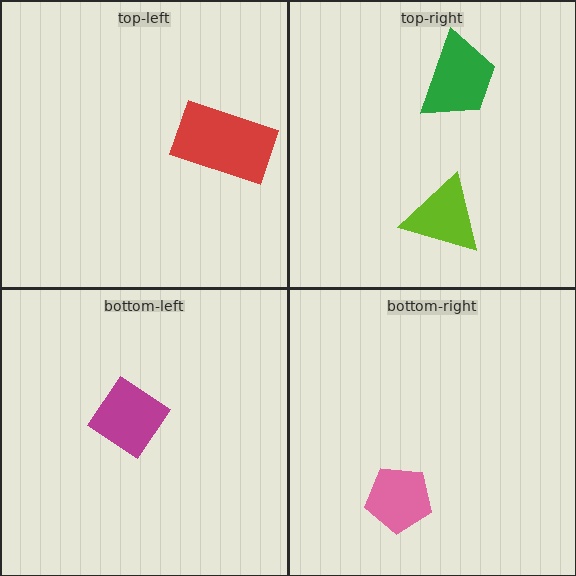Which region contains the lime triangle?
The top-right region.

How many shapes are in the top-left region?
1.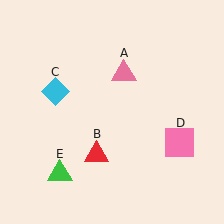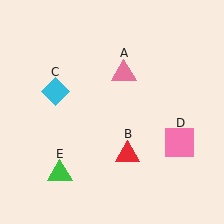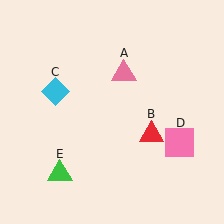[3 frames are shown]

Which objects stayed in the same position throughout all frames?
Pink triangle (object A) and cyan diamond (object C) and pink square (object D) and green triangle (object E) remained stationary.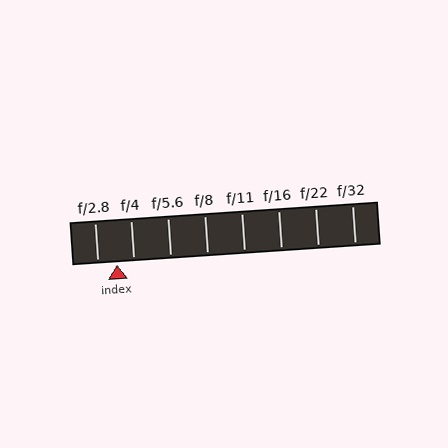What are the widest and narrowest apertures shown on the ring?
The widest aperture shown is f/2.8 and the narrowest is f/32.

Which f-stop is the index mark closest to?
The index mark is closest to f/4.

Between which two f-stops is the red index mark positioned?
The index mark is between f/2.8 and f/4.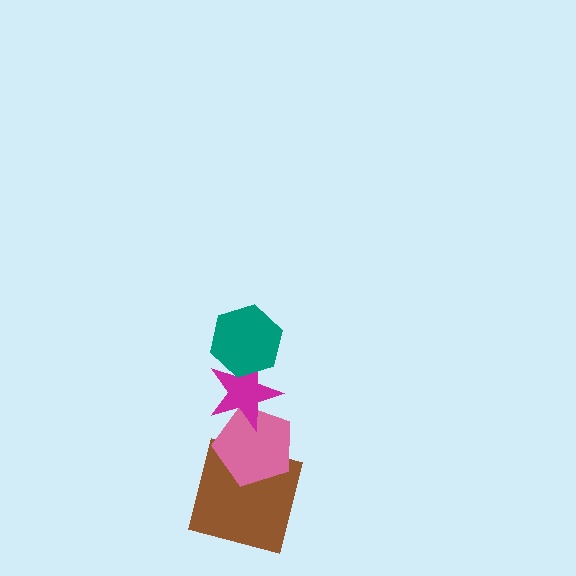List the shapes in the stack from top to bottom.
From top to bottom: the teal hexagon, the magenta star, the pink pentagon, the brown square.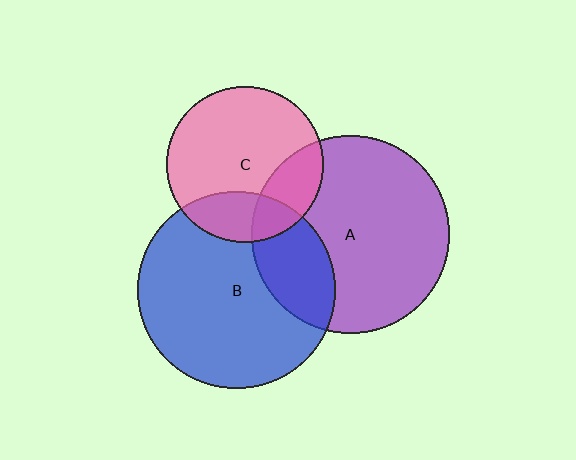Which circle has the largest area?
Circle A (purple).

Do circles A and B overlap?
Yes.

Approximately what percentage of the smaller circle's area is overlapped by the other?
Approximately 25%.